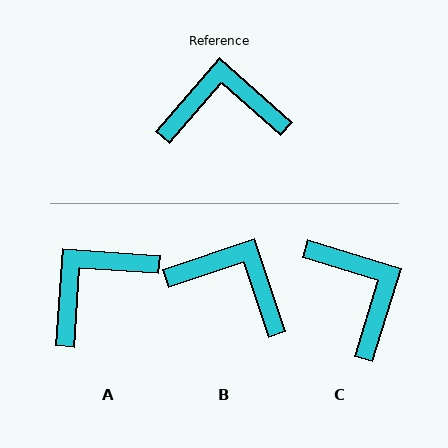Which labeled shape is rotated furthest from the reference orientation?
C, about 66 degrees away.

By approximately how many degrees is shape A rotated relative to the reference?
Approximately 37 degrees counter-clockwise.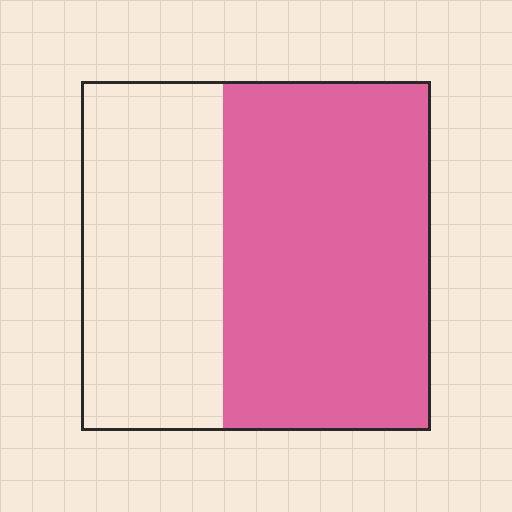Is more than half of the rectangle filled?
Yes.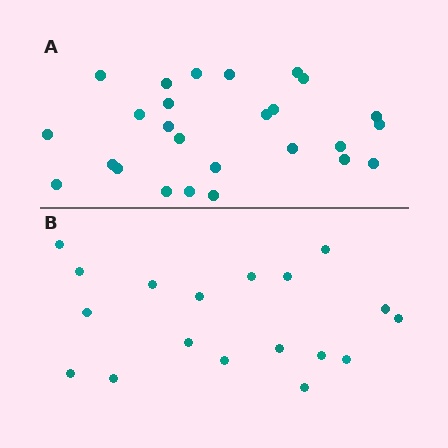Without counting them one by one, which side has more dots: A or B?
Region A (the top region) has more dots.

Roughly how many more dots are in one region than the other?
Region A has roughly 8 or so more dots than region B.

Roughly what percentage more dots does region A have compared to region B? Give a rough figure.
About 45% more.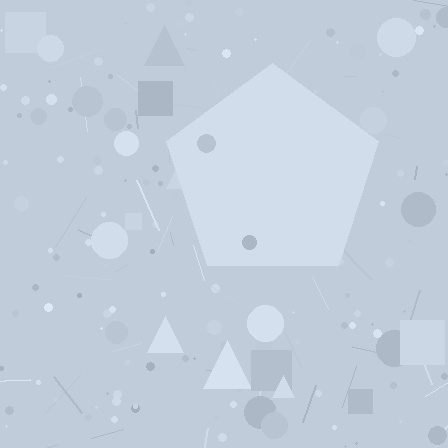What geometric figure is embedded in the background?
A pentagon is embedded in the background.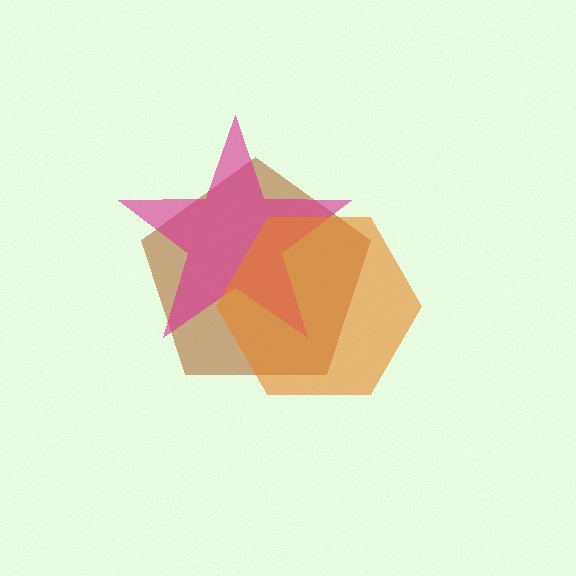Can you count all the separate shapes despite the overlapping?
Yes, there are 3 separate shapes.